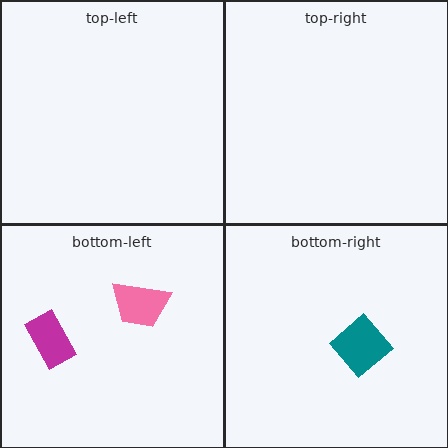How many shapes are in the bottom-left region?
2.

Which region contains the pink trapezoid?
The bottom-left region.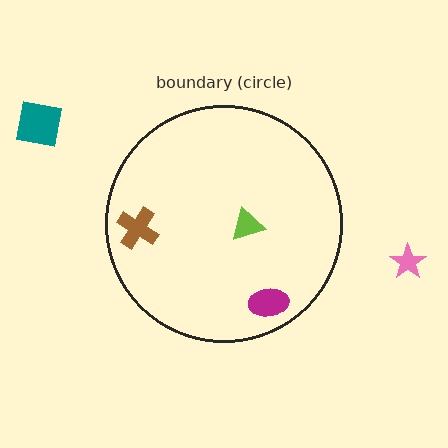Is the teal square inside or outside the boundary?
Outside.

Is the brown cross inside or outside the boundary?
Inside.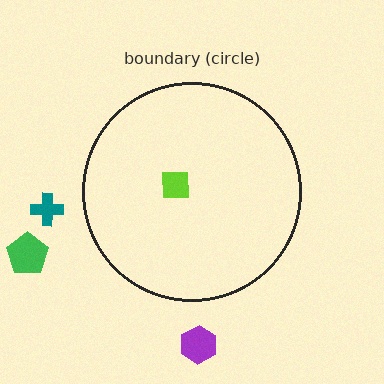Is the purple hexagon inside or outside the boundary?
Outside.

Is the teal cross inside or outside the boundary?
Outside.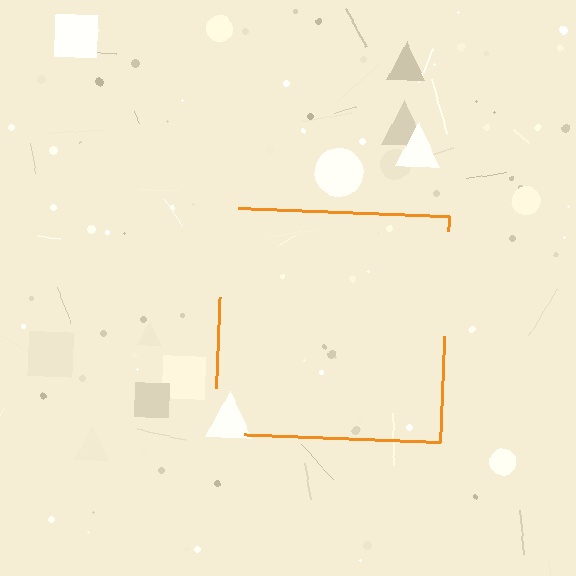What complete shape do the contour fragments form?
The contour fragments form a square.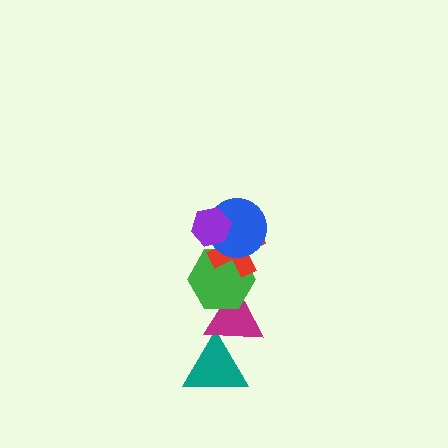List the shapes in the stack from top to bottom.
From top to bottom: the purple hexagon, the blue circle, the red cross, the green hexagon, the magenta triangle, the teal triangle.